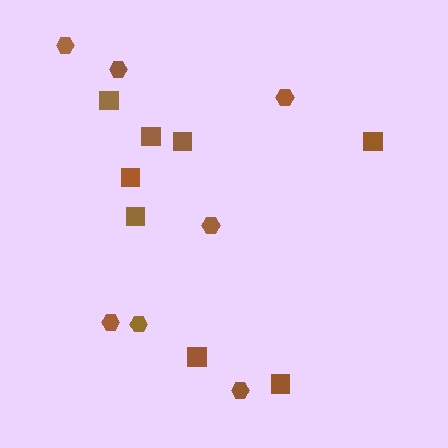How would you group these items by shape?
There are 2 groups: one group of hexagons (7) and one group of squares (8).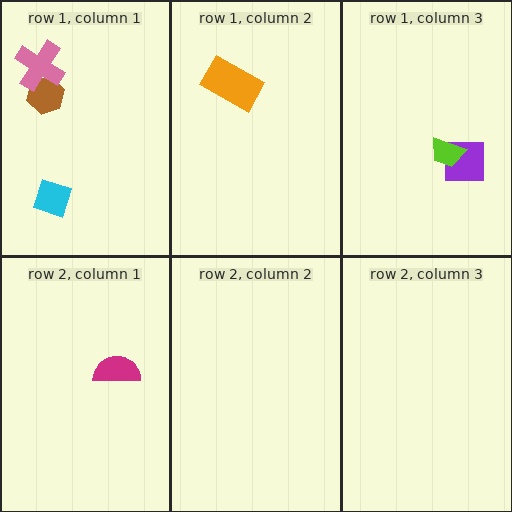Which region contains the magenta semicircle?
The row 2, column 1 region.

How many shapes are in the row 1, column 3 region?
2.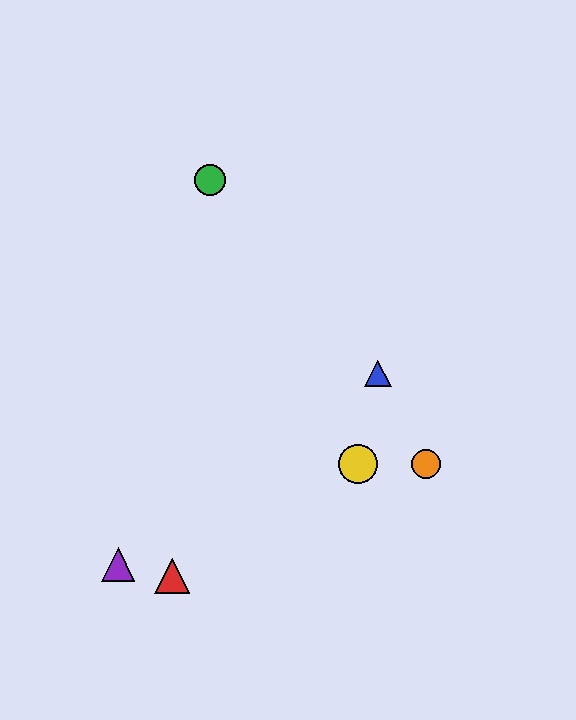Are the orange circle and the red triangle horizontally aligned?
No, the orange circle is at y≈464 and the red triangle is at y≈576.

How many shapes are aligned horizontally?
2 shapes (the yellow circle, the orange circle) are aligned horizontally.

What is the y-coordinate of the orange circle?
The orange circle is at y≈464.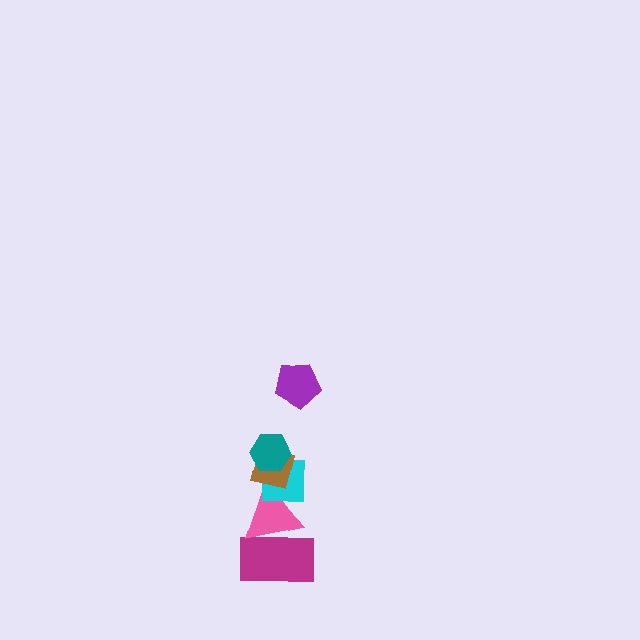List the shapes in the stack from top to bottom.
From top to bottom: the purple pentagon, the teal hexagon, the brown square, the cyan square, the pink triangle, the magenta rectangle.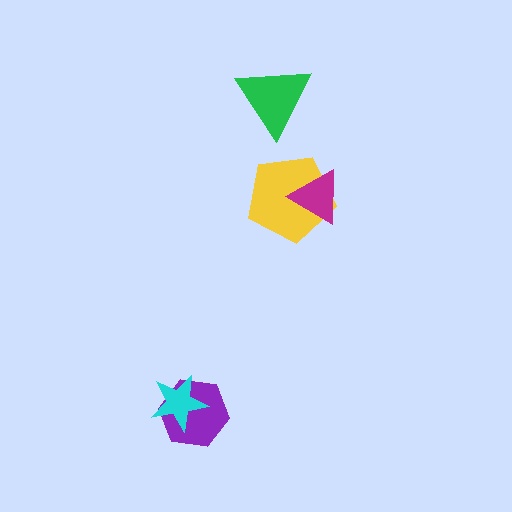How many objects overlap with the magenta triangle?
1 object overlaps with the magenta triangle.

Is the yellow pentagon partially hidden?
Yes, it is partially covered by another shape.